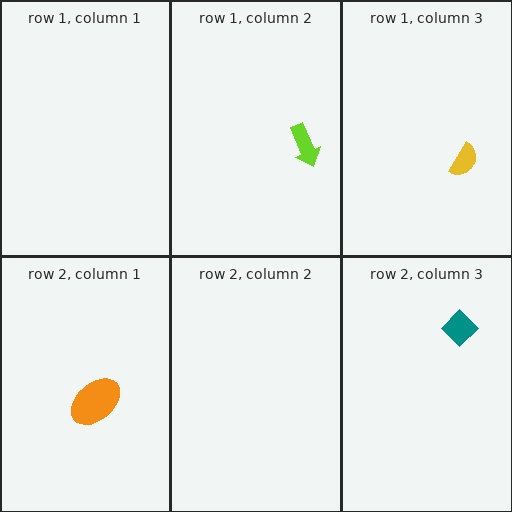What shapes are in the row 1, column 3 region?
The yellow semicircle.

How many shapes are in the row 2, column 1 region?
1.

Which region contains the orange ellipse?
The row 2, column 1 region.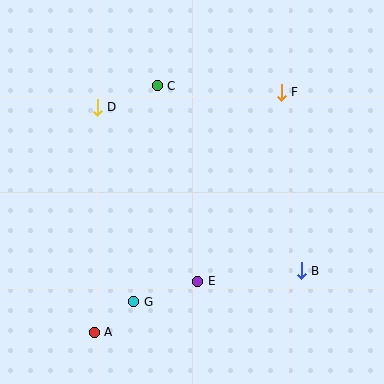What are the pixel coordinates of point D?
Point D is at (97, 107).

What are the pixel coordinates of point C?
Point C is at (157, 86).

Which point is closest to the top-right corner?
Point F is closest to the top-right corner.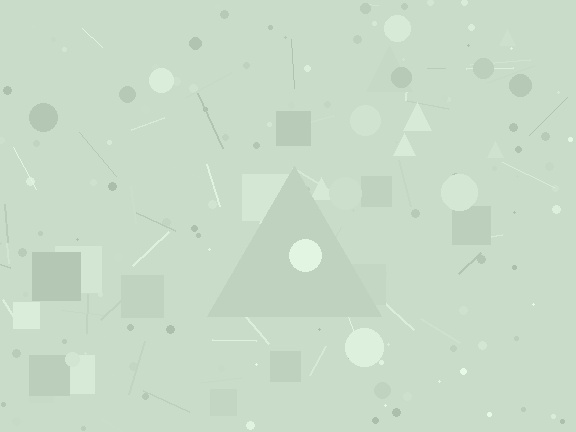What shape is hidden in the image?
A triangle is hidden in the image.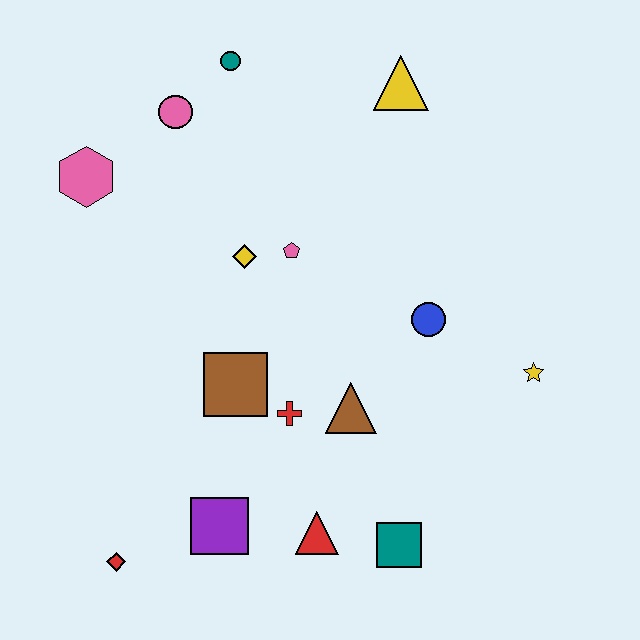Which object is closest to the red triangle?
The teal square is closest to the red triangle.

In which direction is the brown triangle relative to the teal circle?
The brown triangle is below the teal circle.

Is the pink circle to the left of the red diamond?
No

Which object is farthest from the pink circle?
The teal square is farthest from the pink circle.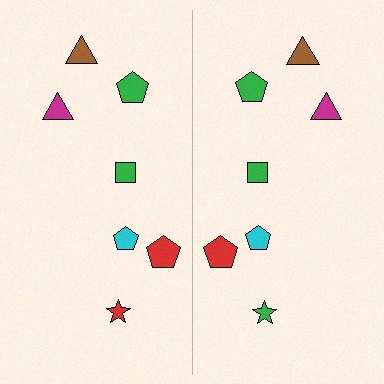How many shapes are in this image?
There are 14 shapes in this image.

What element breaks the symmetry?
The green star on the right side breaks the symmetry — its mirror counterpart is red.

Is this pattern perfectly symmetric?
No, the pattern is not perfectly symmetric. The green star on the right side breaks the symmetry — its mirror counterpart is red.